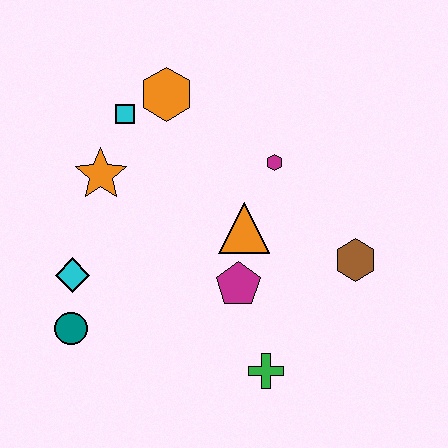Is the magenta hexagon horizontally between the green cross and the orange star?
No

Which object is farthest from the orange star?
The brown hexagon is farthest from the orange star.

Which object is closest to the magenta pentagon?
The orange triangle is closest to the magenta pentagon.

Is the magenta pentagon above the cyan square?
No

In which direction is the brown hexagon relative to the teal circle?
The brown hexagon is to the right of the teal circle.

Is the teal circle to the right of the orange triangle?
No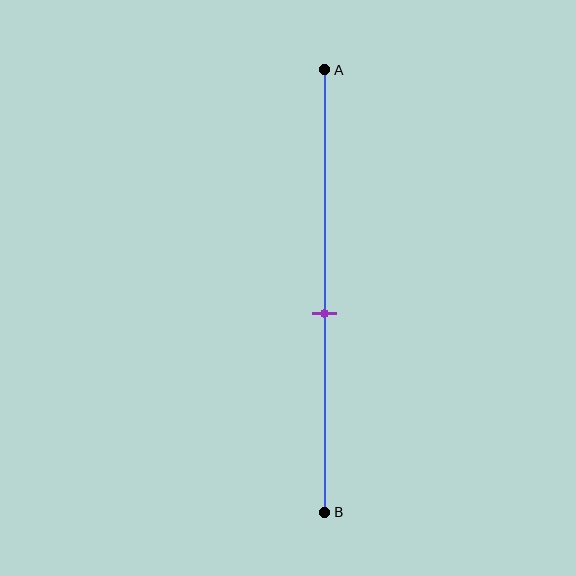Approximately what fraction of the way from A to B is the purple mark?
The purple mark is approximately 55% of the way from A to B.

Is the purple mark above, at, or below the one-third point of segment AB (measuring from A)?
The purple mark is below the one-third point of segment AB.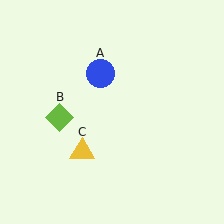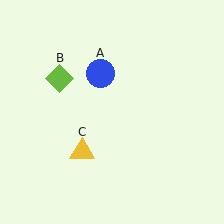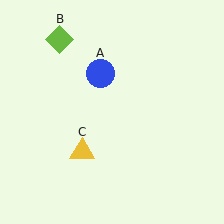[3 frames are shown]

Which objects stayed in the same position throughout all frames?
Blue circle (object A) and yellow triangle (object C) remained stationary.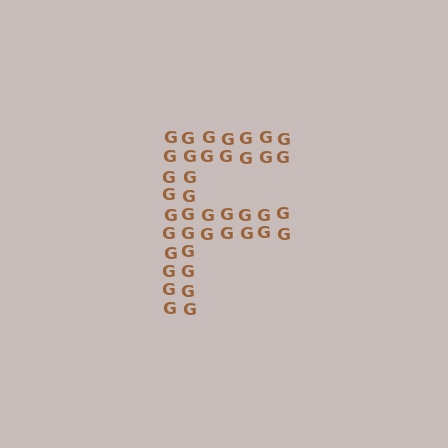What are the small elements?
The small elements are letter G's.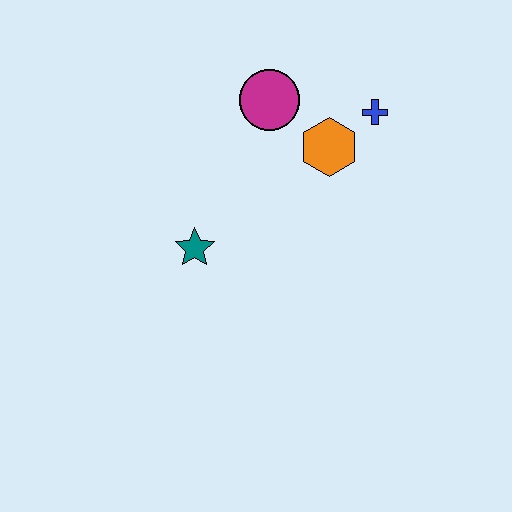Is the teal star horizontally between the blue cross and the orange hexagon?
No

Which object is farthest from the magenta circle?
The teal star is farthest from the magenta circle.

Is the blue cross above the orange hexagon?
Yes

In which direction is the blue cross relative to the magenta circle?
The blue cross is to the right of the magenta circle.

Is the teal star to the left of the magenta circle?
Yes